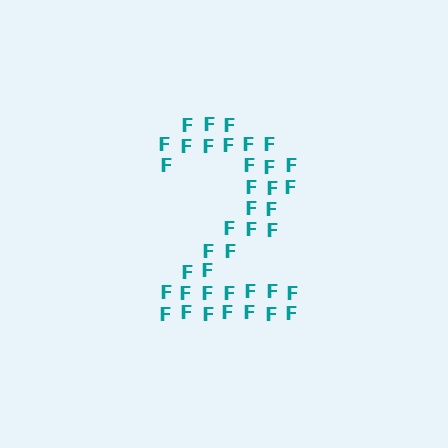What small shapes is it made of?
It is made of small letter F's.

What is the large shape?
The large shape is the digit 2.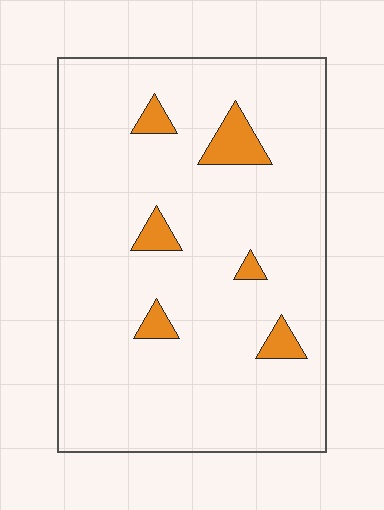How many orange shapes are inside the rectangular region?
6.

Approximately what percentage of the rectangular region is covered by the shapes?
Approximately 5%.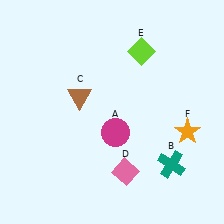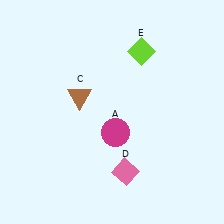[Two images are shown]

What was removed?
The teal cross (B), the orange star (F) were removed in Image 2.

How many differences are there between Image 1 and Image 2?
There are 2 differences between the two images.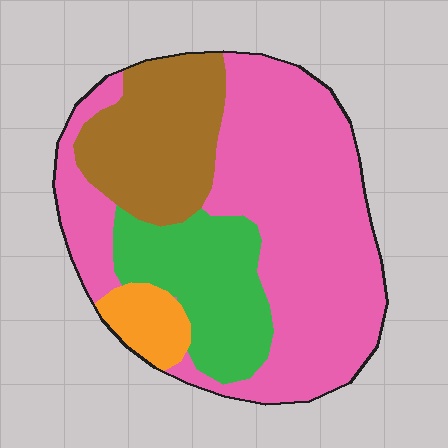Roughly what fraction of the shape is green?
Green takes up between a sixth and a third of the shape.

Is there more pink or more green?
Pink.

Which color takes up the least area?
Orange, at roughly 5%.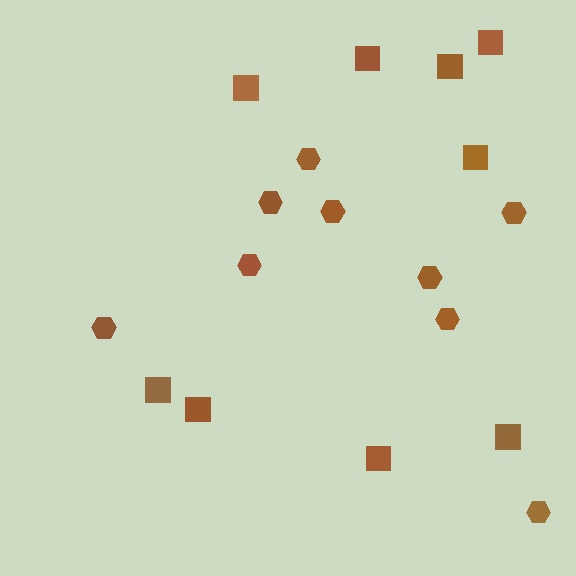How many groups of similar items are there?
There are 2 groups: one group of hexagons (9) and one group of squares (9).